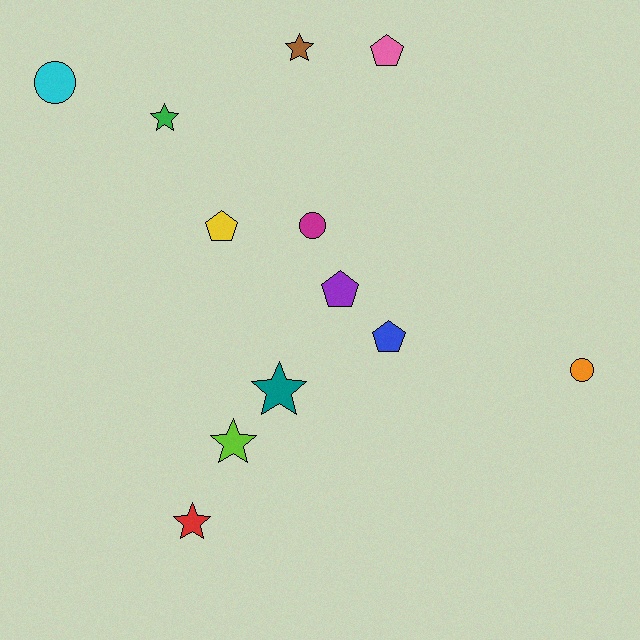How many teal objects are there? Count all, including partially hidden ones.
There is 1 teal object.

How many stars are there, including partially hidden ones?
There are 5 stars.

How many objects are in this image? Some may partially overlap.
There are 12 objects.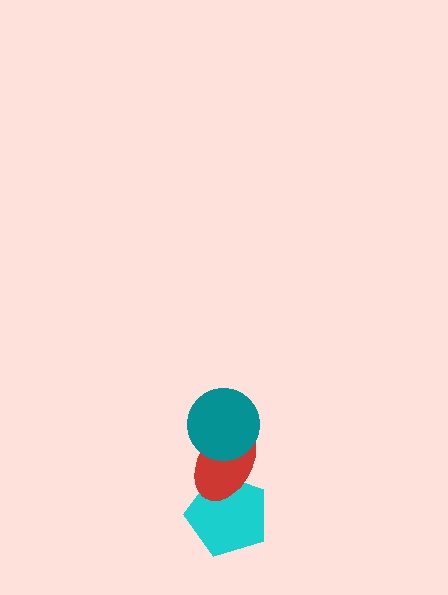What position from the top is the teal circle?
The teal circle is 1st from the top.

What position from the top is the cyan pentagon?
The cyan pentagon is 3rd from the top.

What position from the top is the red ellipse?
The red ellipse is 2nd from the top.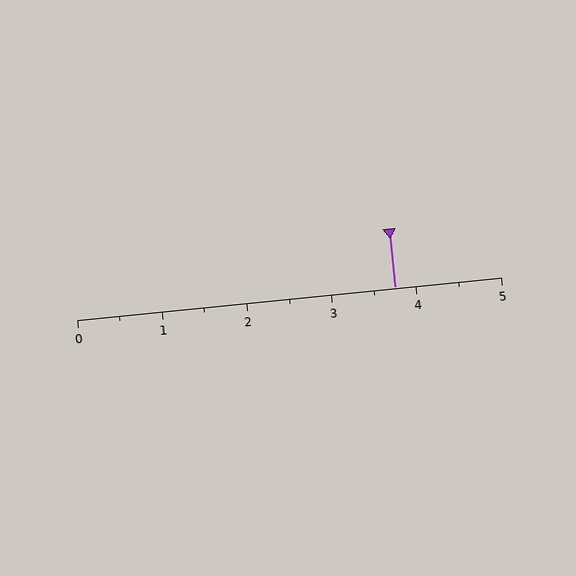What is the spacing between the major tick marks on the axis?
The major ticks are spaced 1 apart.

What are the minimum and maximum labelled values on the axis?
The axis runs from 0 to 5.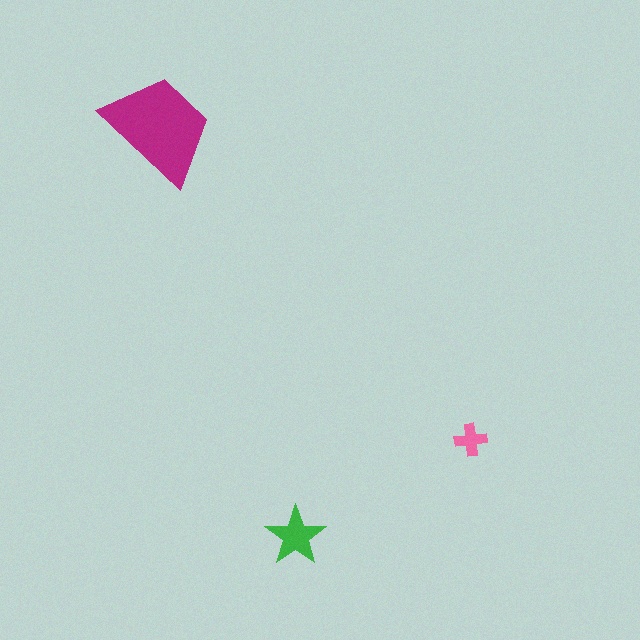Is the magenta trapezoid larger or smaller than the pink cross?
Larger.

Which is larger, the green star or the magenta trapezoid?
The magenta trapezoid.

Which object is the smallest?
The pink cross.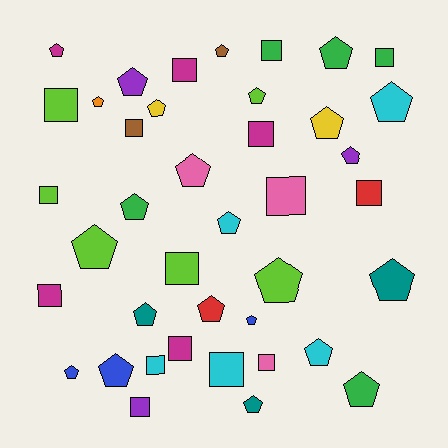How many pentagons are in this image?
There are 24 pentagons.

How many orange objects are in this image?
There is 1 orange object.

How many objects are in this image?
There are 40 objects.